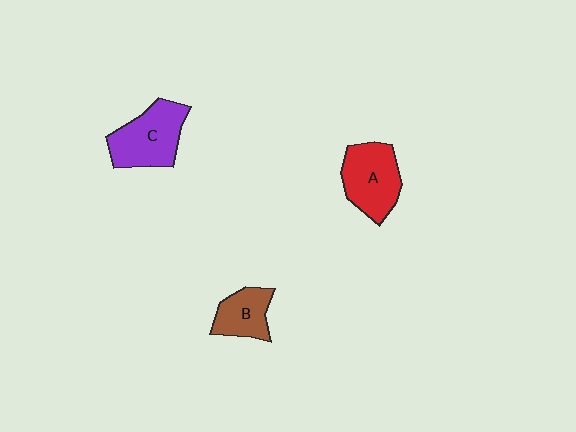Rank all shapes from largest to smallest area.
From largest to smallest: C (purple), A (red), B (brown).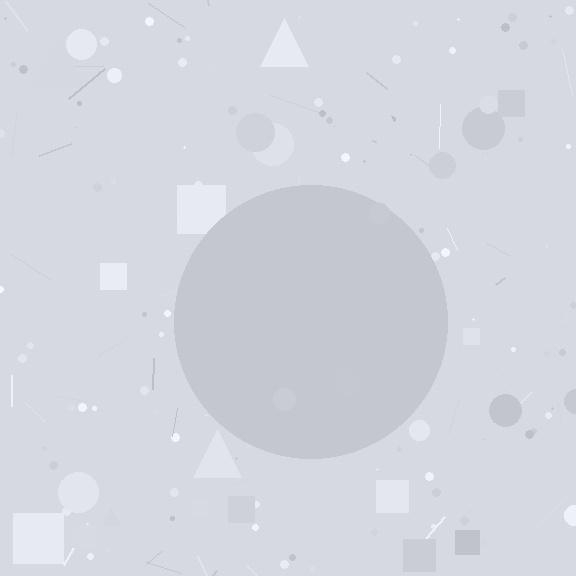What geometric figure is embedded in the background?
A circle is embedded in the background.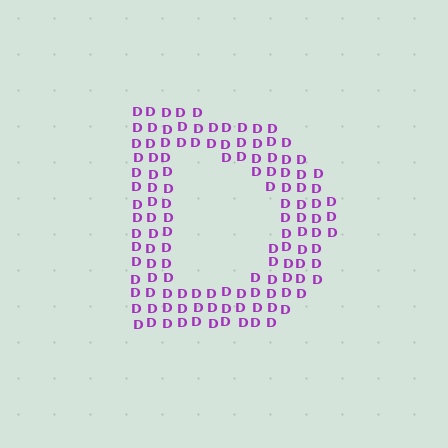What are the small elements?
The small elements are letter D's.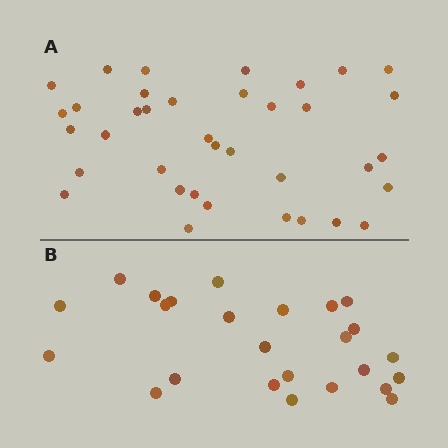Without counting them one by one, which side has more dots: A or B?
Region A (the top region) has more dots.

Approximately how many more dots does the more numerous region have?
Region A has roughly 12 or so more dots than region B.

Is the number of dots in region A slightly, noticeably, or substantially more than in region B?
Region A has substantially more. The ratio is roughly 1.5 to 1.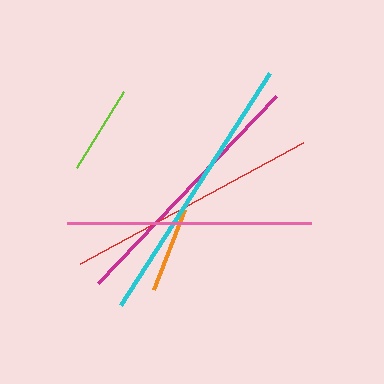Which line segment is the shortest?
The orange line is the shortest at approximately 86 pixels.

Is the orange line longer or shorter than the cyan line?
The cyan line is longer than the orange line.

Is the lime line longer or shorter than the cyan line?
The cyan line is longer than the lime line.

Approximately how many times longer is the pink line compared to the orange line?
The pink line is approximately 2.9 times the length of the orange line.